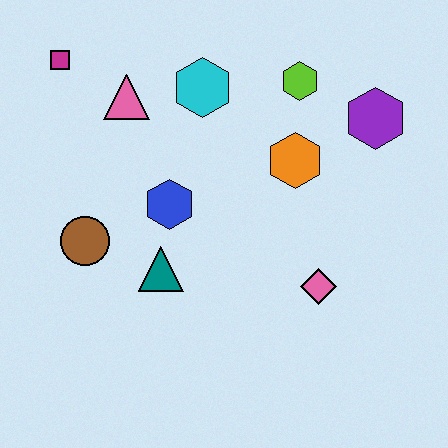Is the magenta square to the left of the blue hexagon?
Yes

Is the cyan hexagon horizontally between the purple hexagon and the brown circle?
Yes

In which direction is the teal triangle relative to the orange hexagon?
The teal triangle is to the left of the orange hexagon.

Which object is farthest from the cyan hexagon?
The pink diamond is farthest from the cyan hexagon.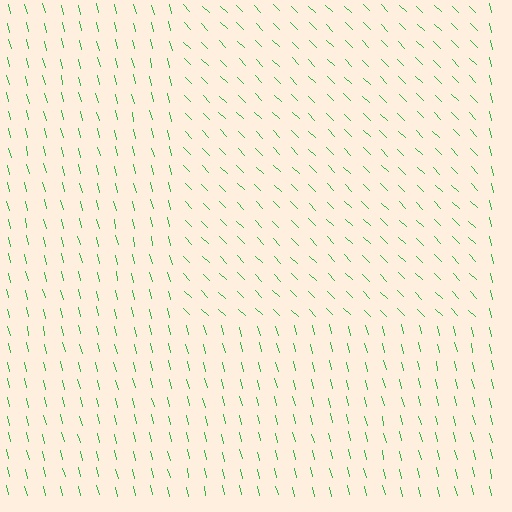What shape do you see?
I see a rectangle.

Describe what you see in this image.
The image is filled with small green line segments. A rectangle region in the image has lines oriented differently from the surrounding lines, creating a visible texture boundary.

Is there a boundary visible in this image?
Yes, there is a texture boundary formed by a change in line orientation.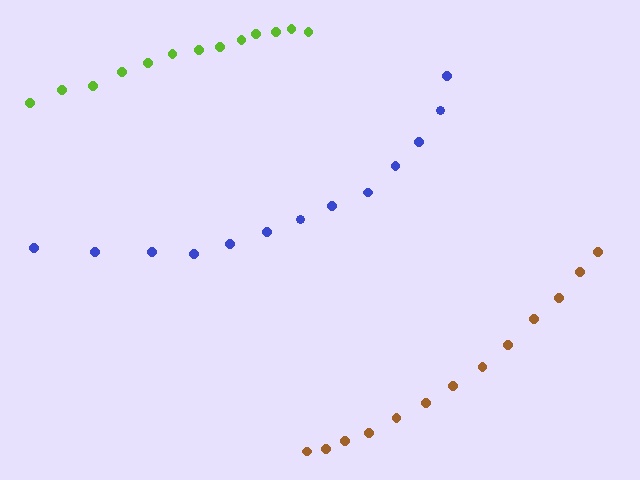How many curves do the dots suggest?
There are 3 distinct paths.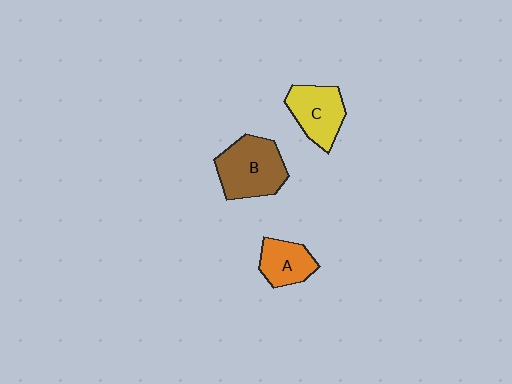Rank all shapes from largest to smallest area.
From largest to smallest: B (brown), C (yellow), A (orange).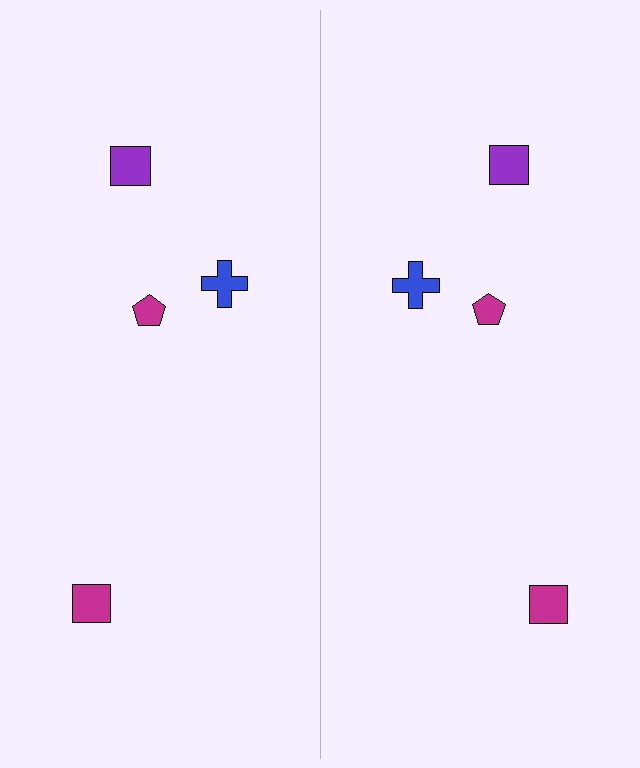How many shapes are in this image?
There are 8 shapes in this image.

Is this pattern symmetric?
Yes, this pattern has bilateral (reflection) symmetry.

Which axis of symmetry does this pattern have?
The pattern has a vertical axis of symmetry running through the center of the image.